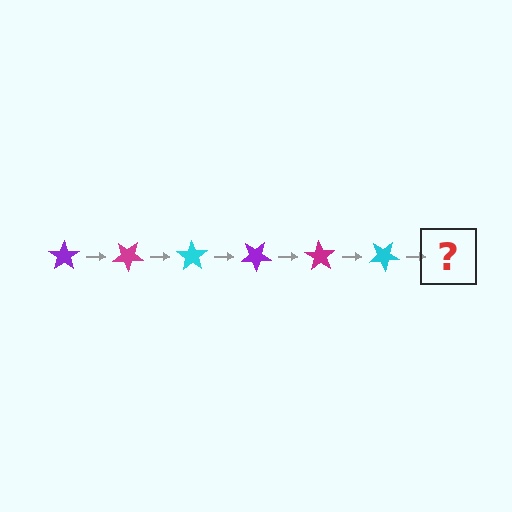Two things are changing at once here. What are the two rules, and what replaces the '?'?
The two rules are that it rotates 35 degrees each step and the color cycles through purple, magenta, and cyan. The '?' should be a purple star, rotated 210 degrees from the start.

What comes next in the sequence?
The next element should be a purple star, rotated 210 degrees from the start.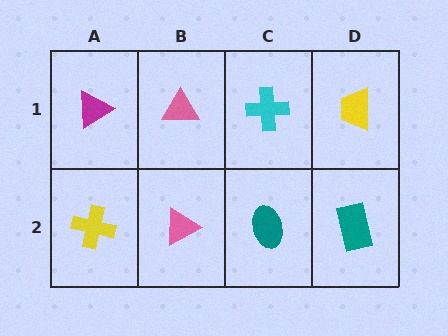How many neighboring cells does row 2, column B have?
3.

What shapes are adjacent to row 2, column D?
A yellow trapezoid (row 1, column D), a teal ellipse (row 2, column C).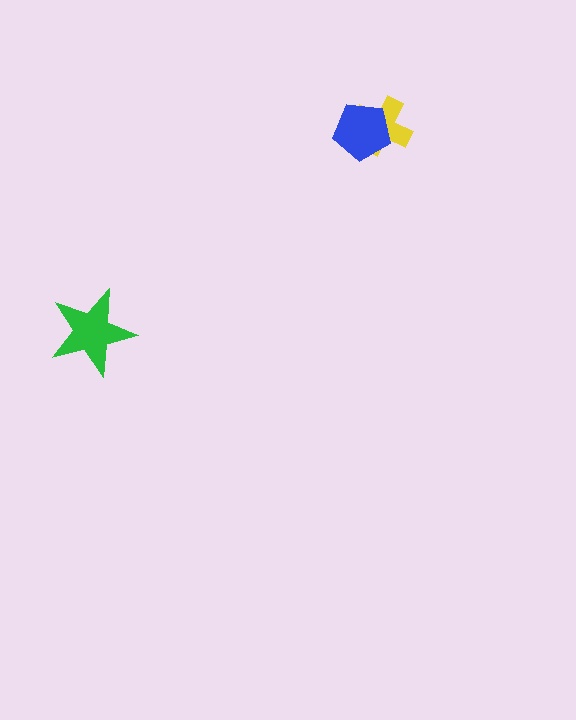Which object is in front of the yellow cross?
The blue pentagon is in front of the yellow cross.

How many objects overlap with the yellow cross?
1 object overlaps with the yellow cross.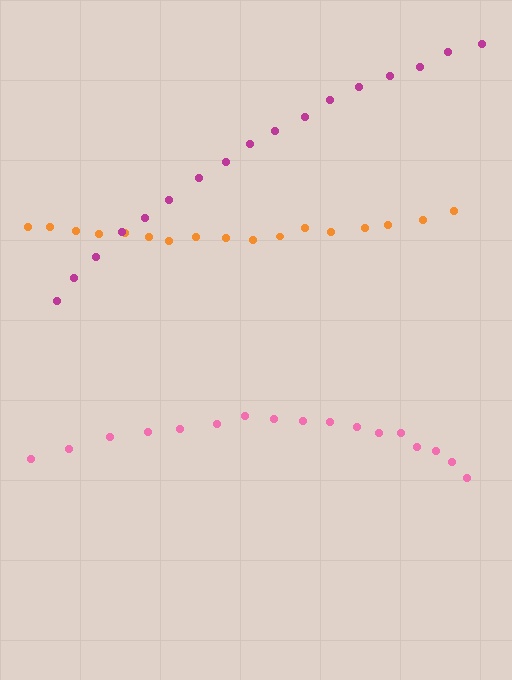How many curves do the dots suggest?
There are 3 distinct paths.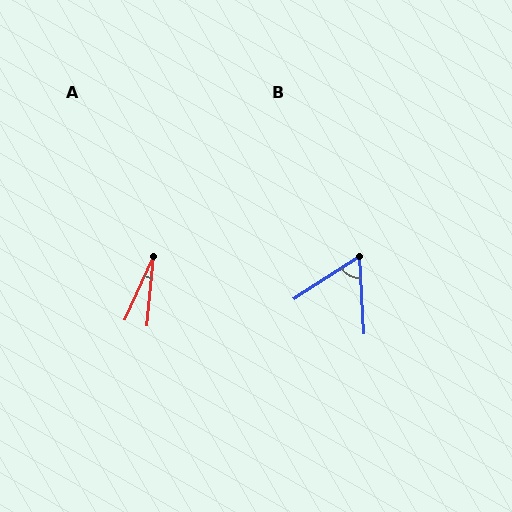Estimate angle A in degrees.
Approximately 19 degrees.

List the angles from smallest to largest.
A (19°), B (61°).